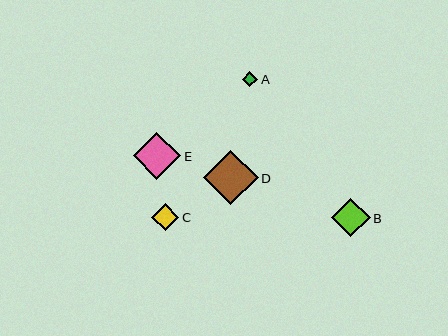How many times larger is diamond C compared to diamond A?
Diamond C is approximately 1.7 times the size of diamond A.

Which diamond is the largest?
Diamond D is the largest with a size of approximately 54 pixels.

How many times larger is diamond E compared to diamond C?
Diamond E is approximately 1.8 times the size of diamond C.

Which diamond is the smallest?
Diamond A is the smallest with a size of approximately 16 pixels.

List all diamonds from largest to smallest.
From largest to smallest: D, E, B, C, A.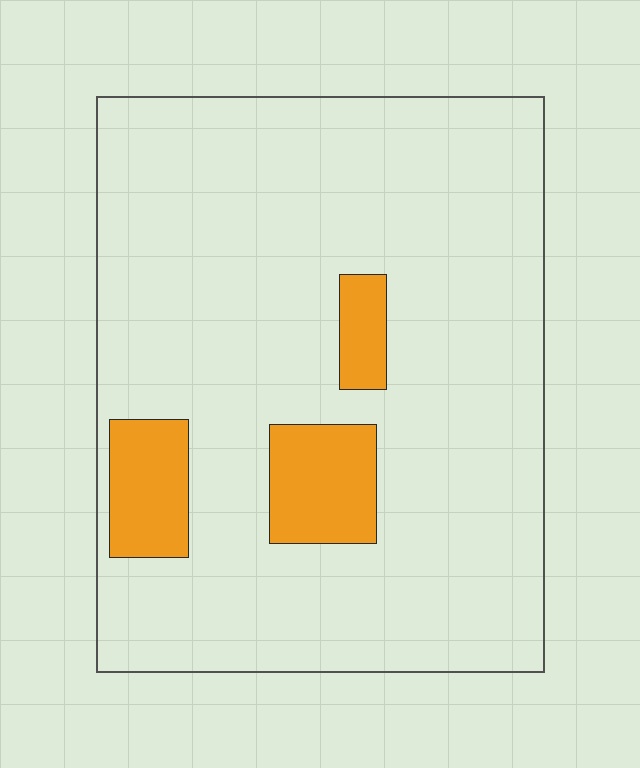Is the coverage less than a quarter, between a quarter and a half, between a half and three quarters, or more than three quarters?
Less than a quarter.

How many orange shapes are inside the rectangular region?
3.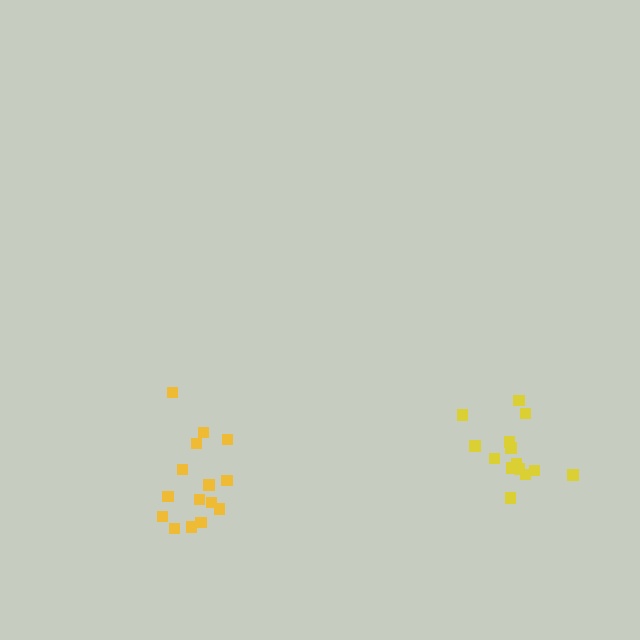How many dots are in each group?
Group 1: 14 dots, Group 2: 15 dots (29 total).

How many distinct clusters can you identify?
There are 2 distinct clusters.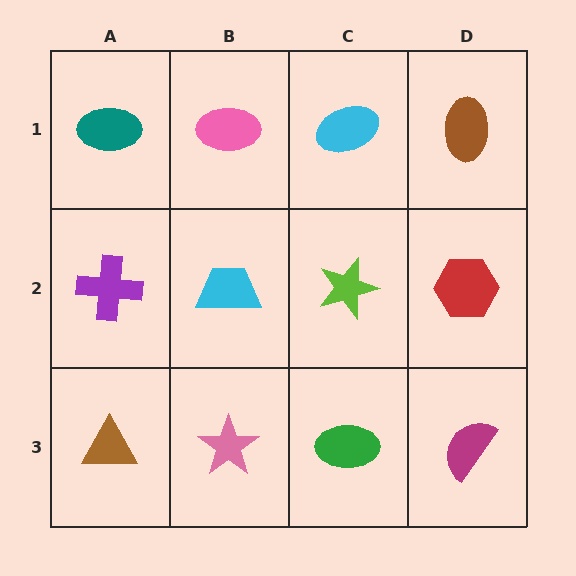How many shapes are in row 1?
4 shapes.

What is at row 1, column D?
A brown ellipse.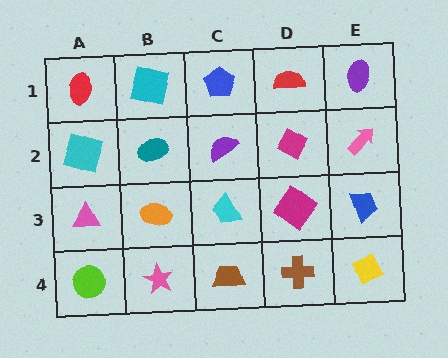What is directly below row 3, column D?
A brown cross.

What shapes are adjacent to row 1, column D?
A magenta diamond (row 2, column D), a blue pentagon (row 1, column C), a purple ellipse (row 1, column E).